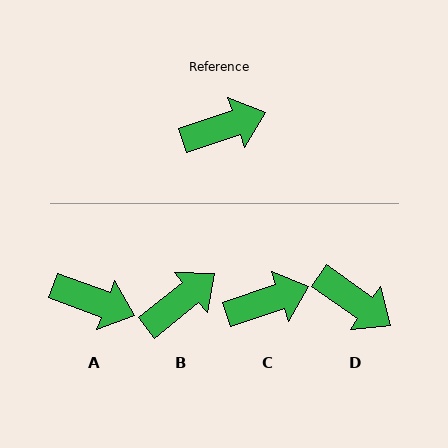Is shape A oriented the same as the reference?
No, it is off by about 39 degrees.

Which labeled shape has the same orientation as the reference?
C.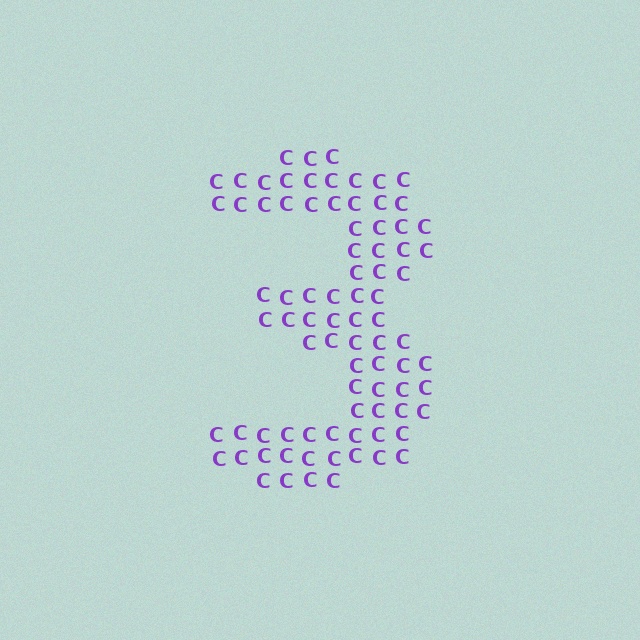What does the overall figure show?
The overall figure shows the digit 3.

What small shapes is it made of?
It is made of small letter C's.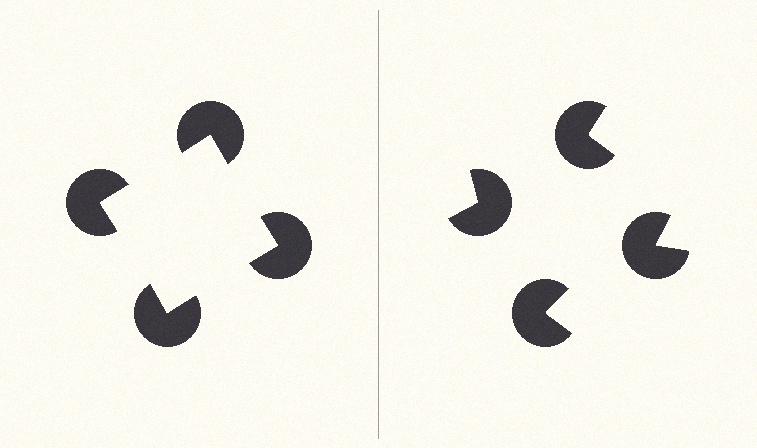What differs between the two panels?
The pac-man discs are positioned identically on both sides; only the wedge orientations differ. On the left they align to a square; on the right they are misaligned.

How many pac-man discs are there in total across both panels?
8 — 4 on each side.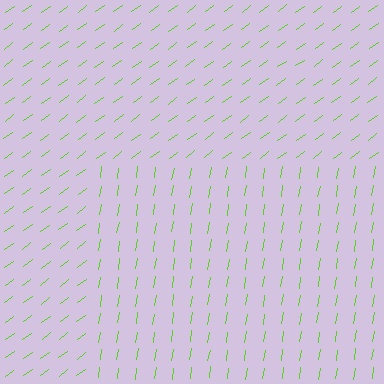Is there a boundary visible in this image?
Yes, there is a texture boundary formed by a change in line orientation.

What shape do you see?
I see a rectangle.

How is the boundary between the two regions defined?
The boundary is defined purely by a change in line orientation (approximately 45 degrees difference). All lines are the same color and thickness.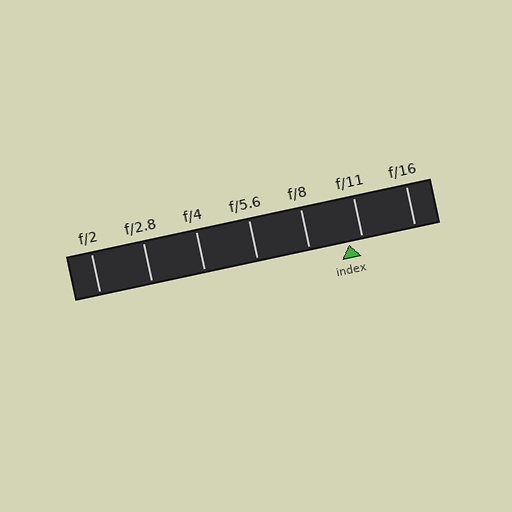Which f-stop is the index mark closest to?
The index mark is closest to f/11.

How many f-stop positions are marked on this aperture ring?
There are 7 f-stop positions marked.